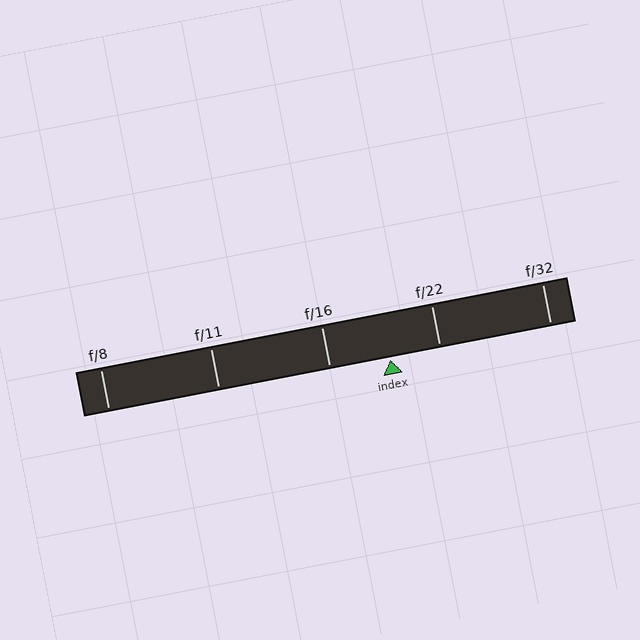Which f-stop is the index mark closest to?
The index mark is closest to f/22.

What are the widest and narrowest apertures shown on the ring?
The widest aperture shown is f/8 and the narrowest is f/32.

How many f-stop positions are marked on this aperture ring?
There are 5 f-stop positions marked.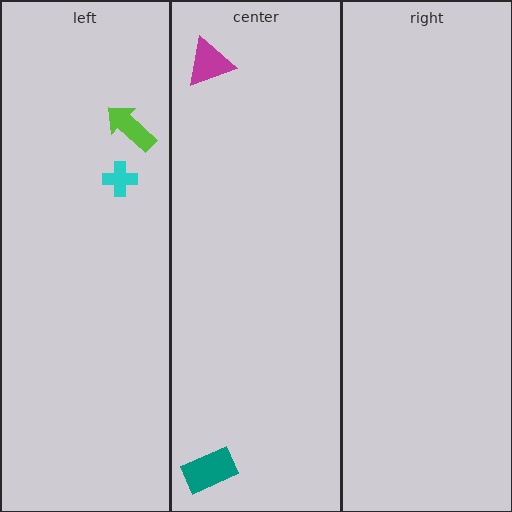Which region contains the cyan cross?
The left region.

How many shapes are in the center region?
2.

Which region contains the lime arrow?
The left region.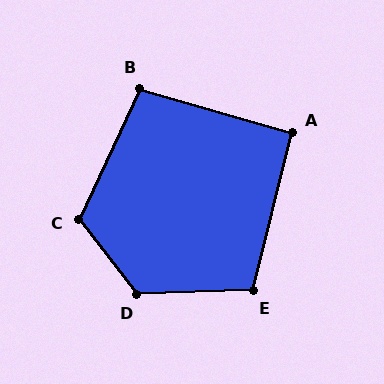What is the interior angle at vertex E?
Approximately 105 degrees (obtuse).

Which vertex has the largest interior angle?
D, at approximately 126 degrees.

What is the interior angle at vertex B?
Approximately 99 degrees (obtuse).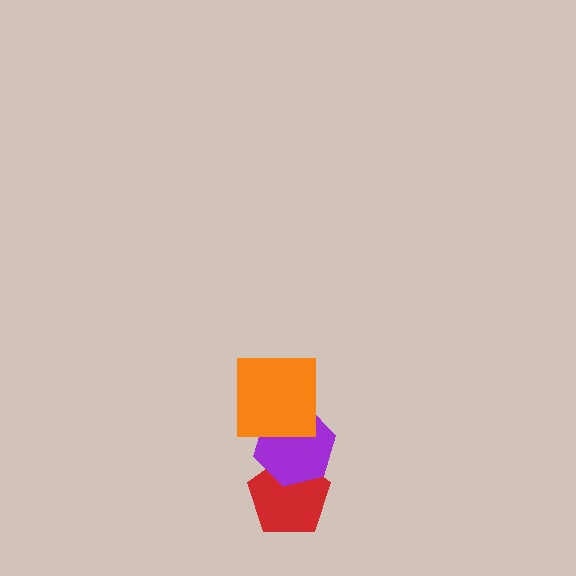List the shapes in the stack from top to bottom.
From top to bottom: the orange square, the purple hexagon, the red pentagon.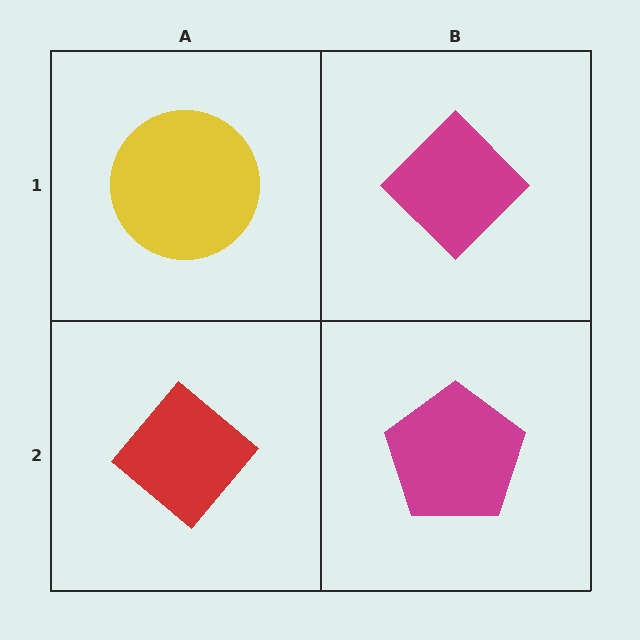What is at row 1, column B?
A magenta diamond.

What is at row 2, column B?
A magenta pentagon.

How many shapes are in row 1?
2 shapes.